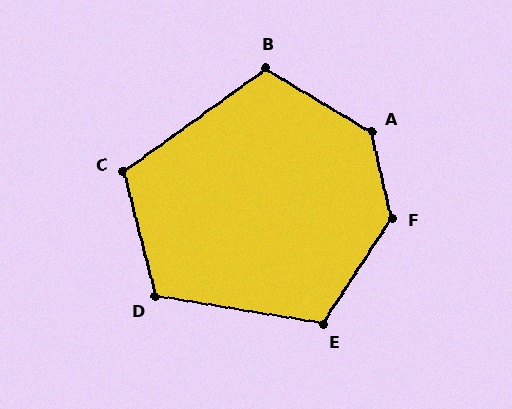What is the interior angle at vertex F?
Approximately 134 degrees (obtuse).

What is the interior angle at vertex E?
Approximately 114 degrees (obtuse).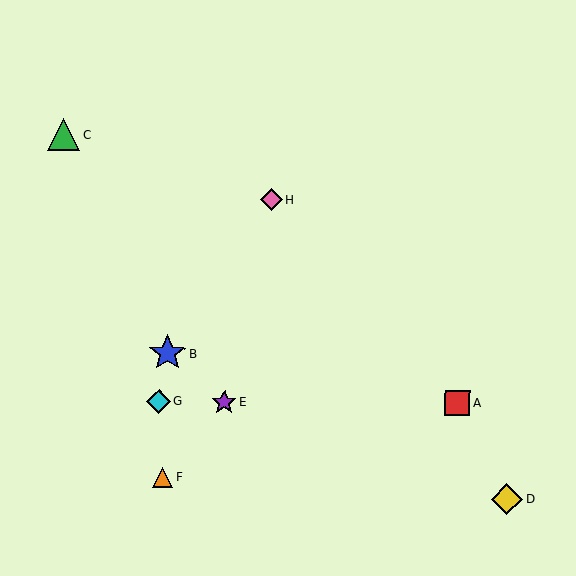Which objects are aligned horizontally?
Objects A, E, G are aligned horizontally.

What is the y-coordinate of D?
Object D is at y≈499.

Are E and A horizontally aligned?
Yes, both are at y≈402.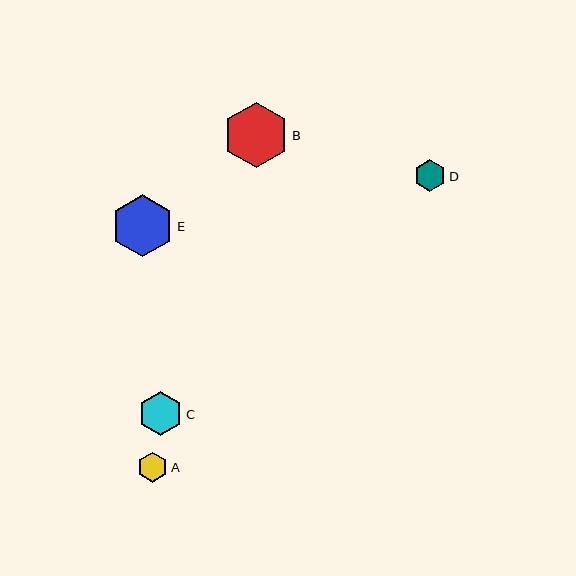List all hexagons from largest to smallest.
From largest to smallest: B, E, C, D, A.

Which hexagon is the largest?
Hexagon B is the largest with a size of approximately 65 pixels.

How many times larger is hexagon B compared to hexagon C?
Hexagon B is approximately 1.5 times the size of hexagon C.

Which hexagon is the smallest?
Hexagon A is the smallest with a size of approximately 30 pixels.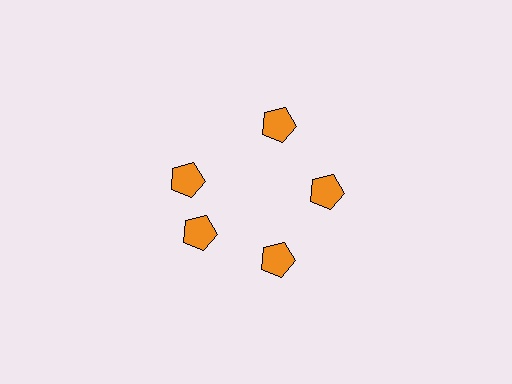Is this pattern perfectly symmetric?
No. The 5 orange pentagons are arranged in a ring, but one element near the 10 o'clock position is rotated out of alignment along the ring, breaking the 5-fold rotational symmetry.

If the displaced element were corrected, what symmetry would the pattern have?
It would have 5-fold rotational symmetry — the pattern would map onto itself every 72 degrees.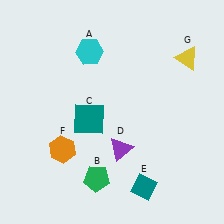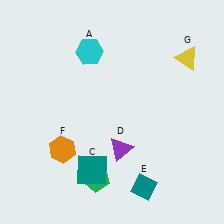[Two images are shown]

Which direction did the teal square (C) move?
The teal square (C) moved down.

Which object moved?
The teal square (C) moved down.